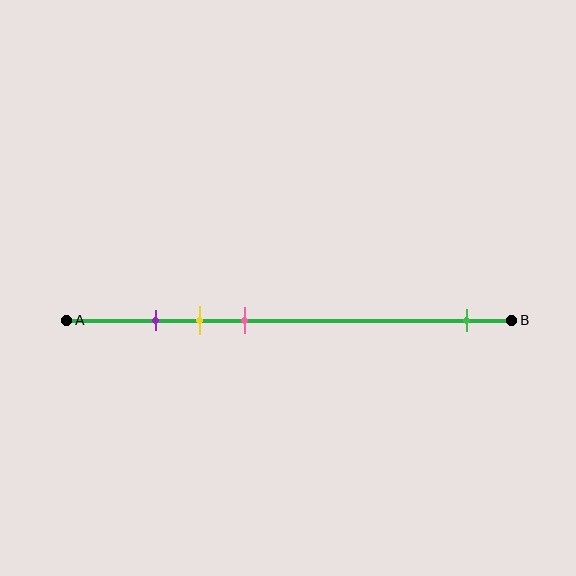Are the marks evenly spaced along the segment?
No, the marks are not evenly spaced.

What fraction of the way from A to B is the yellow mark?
The yellow mark is approximately 30% (0.3) of the way from A to B.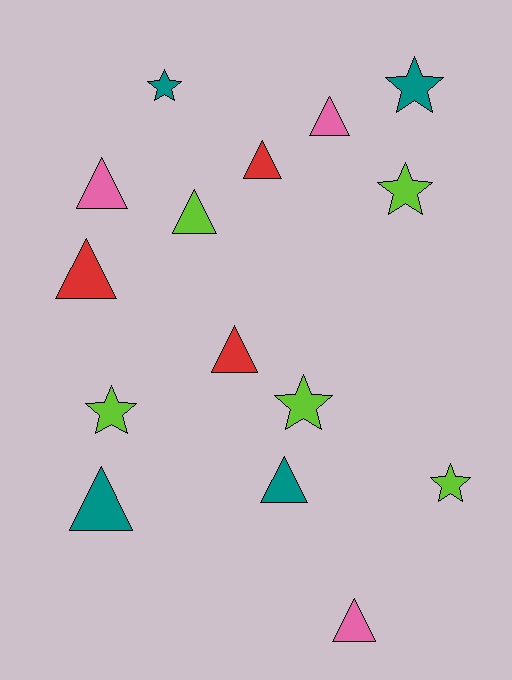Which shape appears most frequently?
Triangle, with 9 objects.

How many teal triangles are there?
There are 2 teal triangles.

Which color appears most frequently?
Lime, with 5 objects.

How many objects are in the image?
There are 15 objects.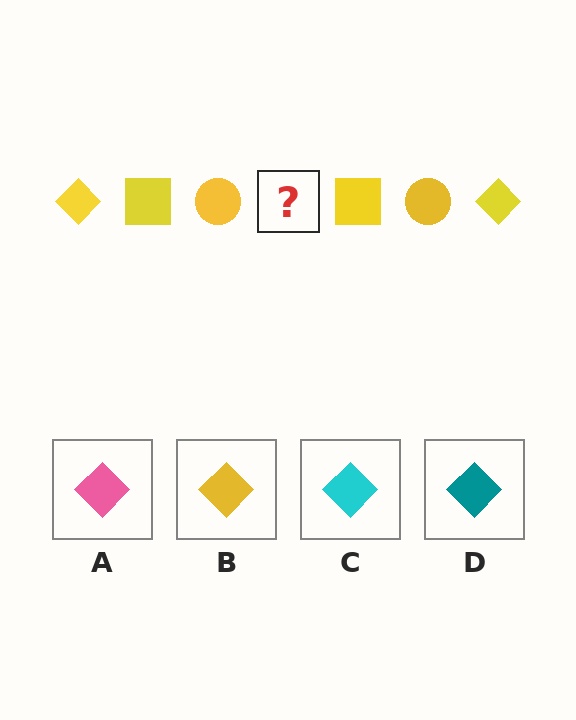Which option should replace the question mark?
Option B.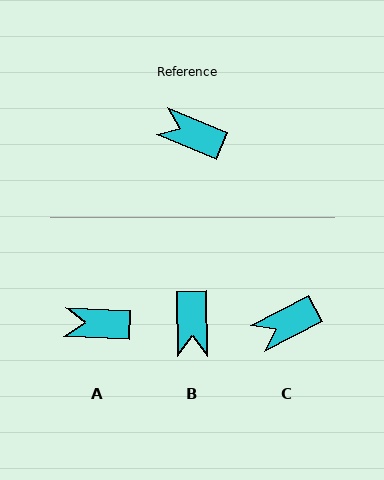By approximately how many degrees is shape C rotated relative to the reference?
Approximately 51 degrees counter-clockwise.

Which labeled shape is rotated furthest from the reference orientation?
B, about 113 degrees away.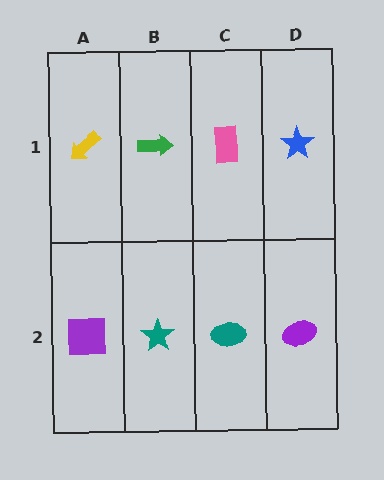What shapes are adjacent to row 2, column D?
A blue star (row 1, column D), a teal ellipse (row 2, column C).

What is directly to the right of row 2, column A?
A teal star.